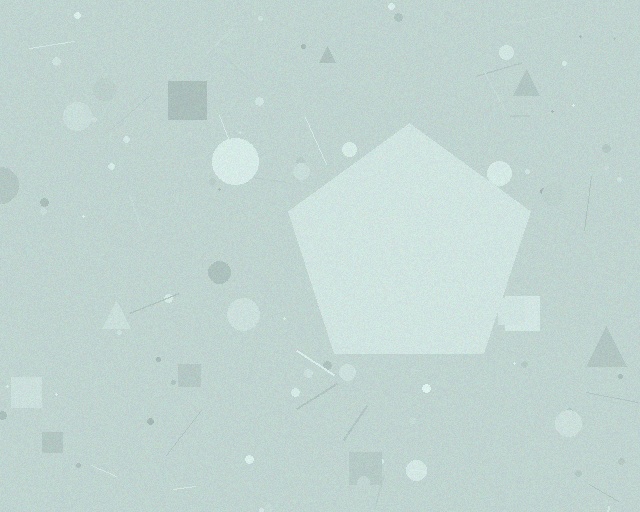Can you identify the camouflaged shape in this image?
The camouflaged shape is a pentagon.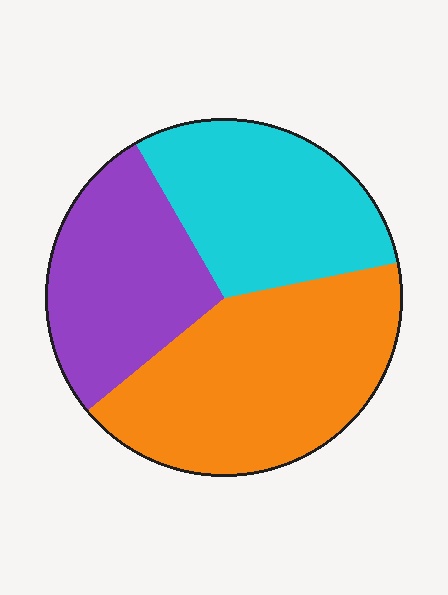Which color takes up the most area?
Orange, at roughly 40%.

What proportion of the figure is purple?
Purple covers about 30% of the figure.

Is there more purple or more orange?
Orange.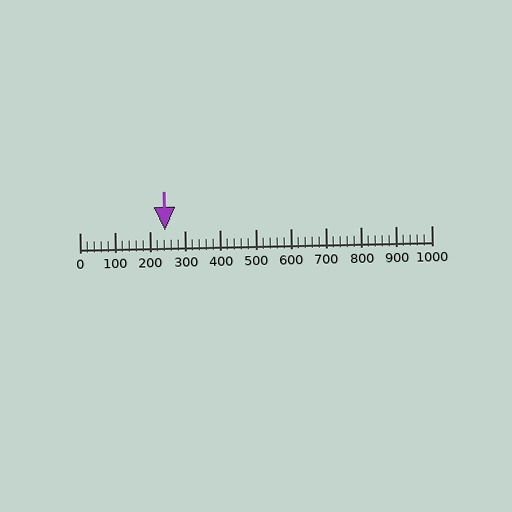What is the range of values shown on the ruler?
The ruler shows values from 0 to 1000.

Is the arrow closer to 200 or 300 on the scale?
The arrow is closer to 200.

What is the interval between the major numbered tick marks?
The major tick marks are spaced 100 units apart.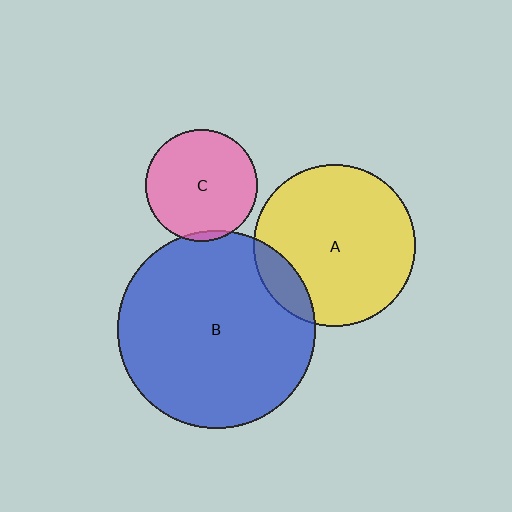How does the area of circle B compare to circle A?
Approximately 1.5 times.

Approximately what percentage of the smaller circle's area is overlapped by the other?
Approximately 10%.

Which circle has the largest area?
Circle B (blue).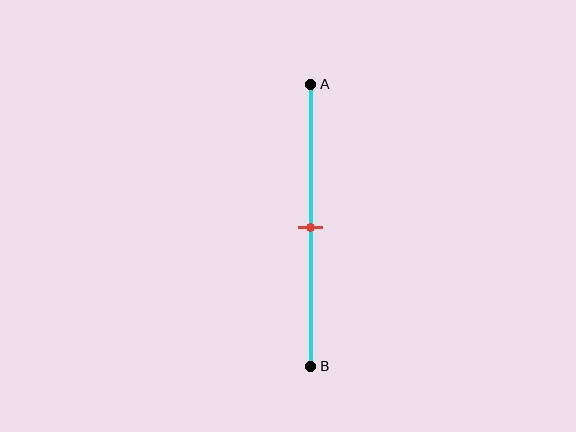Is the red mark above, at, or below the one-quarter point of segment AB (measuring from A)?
The red mark is below the one-quarter point of segment AB.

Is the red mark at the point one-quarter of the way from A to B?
No, the mark is at about 50% from A, not at the 25% one-quarter point.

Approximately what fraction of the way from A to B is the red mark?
The red mark is approximately 50% of the way from A to B.